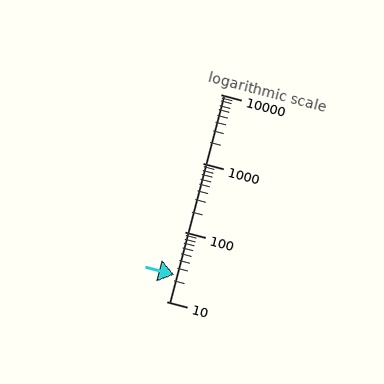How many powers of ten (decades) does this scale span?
The scale spans 3 decades, from 10 to 10000.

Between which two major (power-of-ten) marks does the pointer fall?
The pointer is between 10 and 100.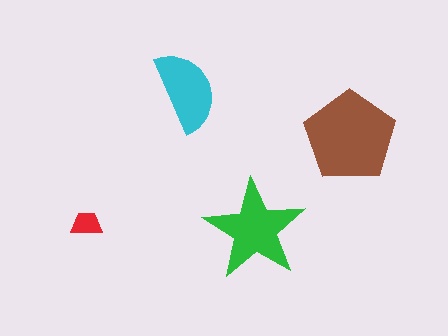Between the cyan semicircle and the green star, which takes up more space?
The green star.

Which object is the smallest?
The red trapezoid.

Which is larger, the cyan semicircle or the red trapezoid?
The cyan semicircle.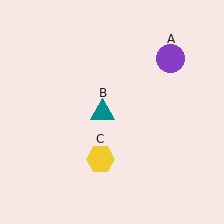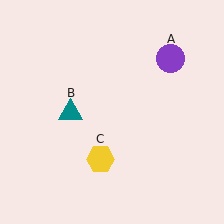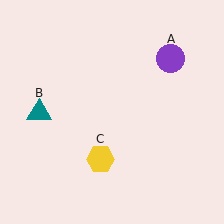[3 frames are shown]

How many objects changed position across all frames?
1 object changed position: teal triangle (object B).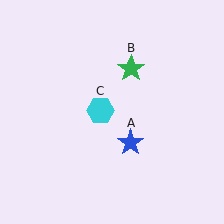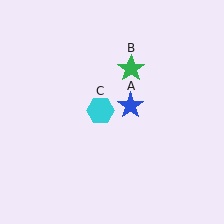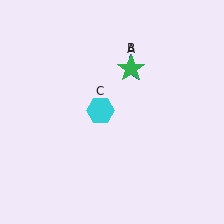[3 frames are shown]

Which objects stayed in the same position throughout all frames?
Green star (object B) and cyan hexagon (object C) remained stationary.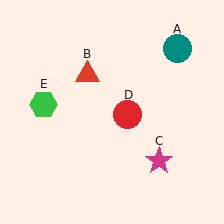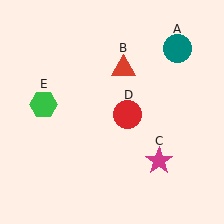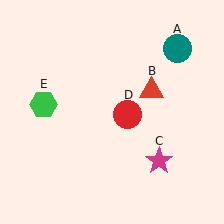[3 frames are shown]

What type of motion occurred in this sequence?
The red triangle (object B) rotated clockwise around the center of the scene.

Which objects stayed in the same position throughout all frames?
Teal circle (object A) and magenta star (object C) and red circle (object D) and green hexagon (object E) remained stationary.